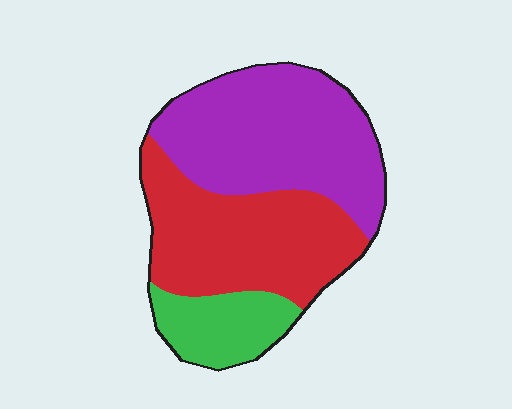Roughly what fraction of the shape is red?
Red covers roughly 40% of the shape.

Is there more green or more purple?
Purple.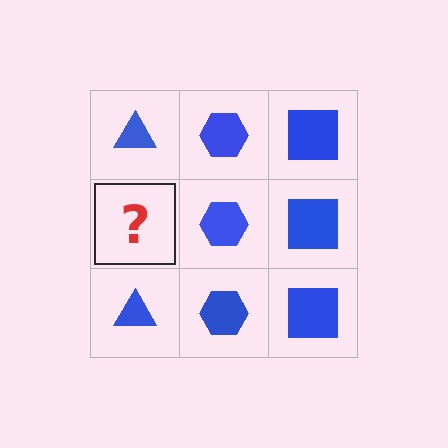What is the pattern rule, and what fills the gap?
The rule is that each column has a consistent shape. The gap should be filled with a blue triangle.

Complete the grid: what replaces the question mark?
The question mark should be replaced with a blue triangle.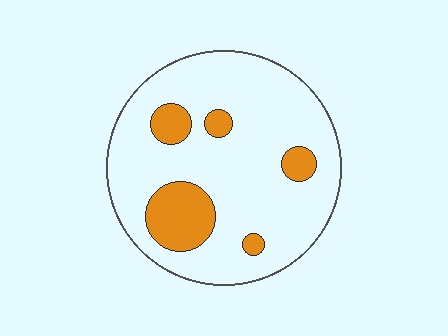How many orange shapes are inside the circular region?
5.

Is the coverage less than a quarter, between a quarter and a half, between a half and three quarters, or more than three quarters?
Less than a quarter.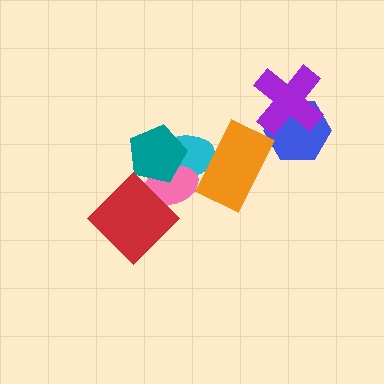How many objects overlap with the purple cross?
1 object overlaps with the purple cross.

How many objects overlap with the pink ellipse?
3 objects overlap with the pink ellipse.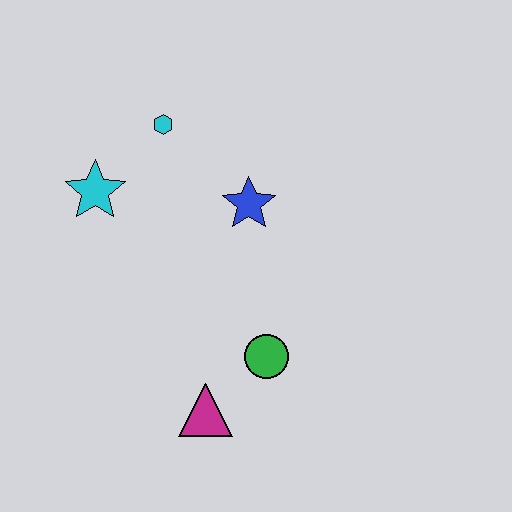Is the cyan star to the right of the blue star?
No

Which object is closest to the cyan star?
The cyan hexagon is closest to the cyan star.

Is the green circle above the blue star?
No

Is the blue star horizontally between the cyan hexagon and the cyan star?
No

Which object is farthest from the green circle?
The cyan hexagon is farthest from the green circle.